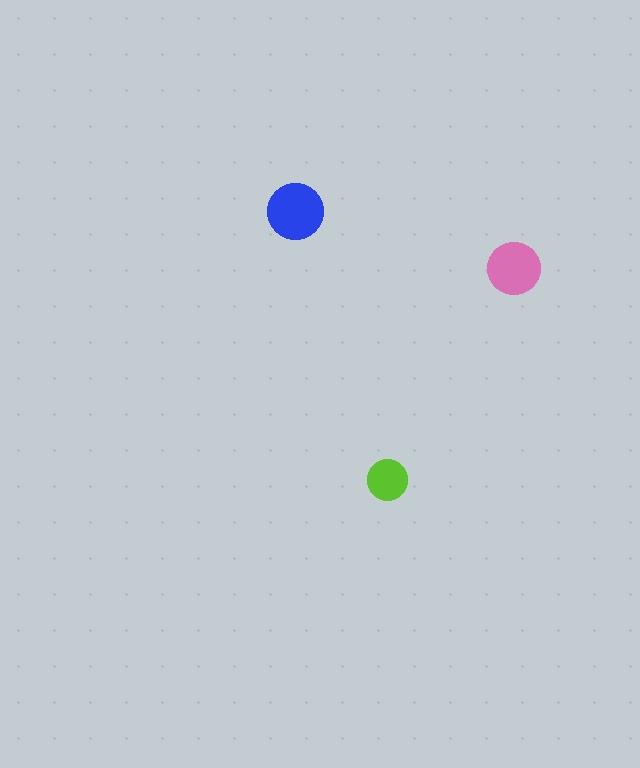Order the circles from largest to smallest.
the blue one, the pink one, the lime one.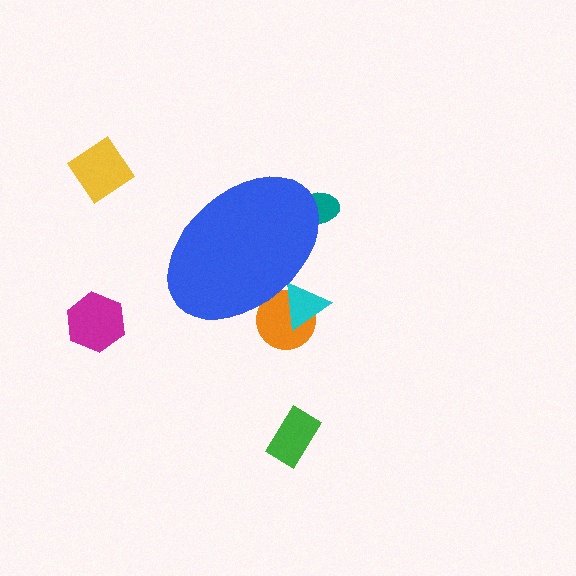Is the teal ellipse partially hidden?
Yes, the teal ellipse is partially hidden behind the blue ellipse.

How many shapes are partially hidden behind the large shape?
3 shapes are partially hidden.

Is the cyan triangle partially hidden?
Yes, the cyan triangle is partially hidden behind the blue ellipse.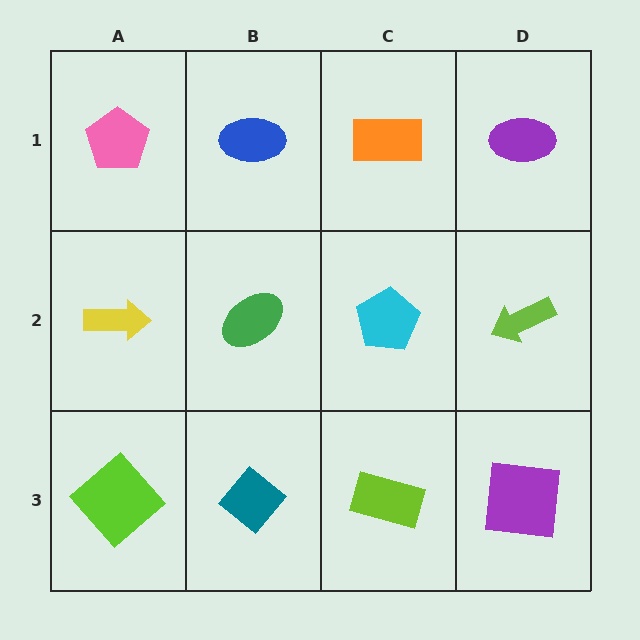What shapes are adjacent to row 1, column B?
A green ellipse (row 2, column B), a pink pentagon (row 1, column A), an orange rectangle (row 1, column C).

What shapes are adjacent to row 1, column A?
A yellow arrow (row 2, column A), a blue ellipse (row 1, column B).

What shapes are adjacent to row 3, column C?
A cyan pentagon (row 2, column C), a teal diamond (row 3, column B), a purple square (row 3, column D).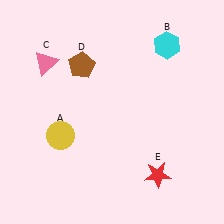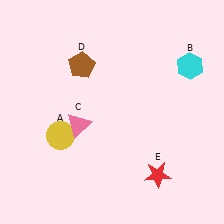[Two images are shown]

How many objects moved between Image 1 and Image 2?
2 objects moved between the two images.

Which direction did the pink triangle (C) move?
The pink triangle (C) moved down.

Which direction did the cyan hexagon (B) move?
The cyan hexagon (B) moved right.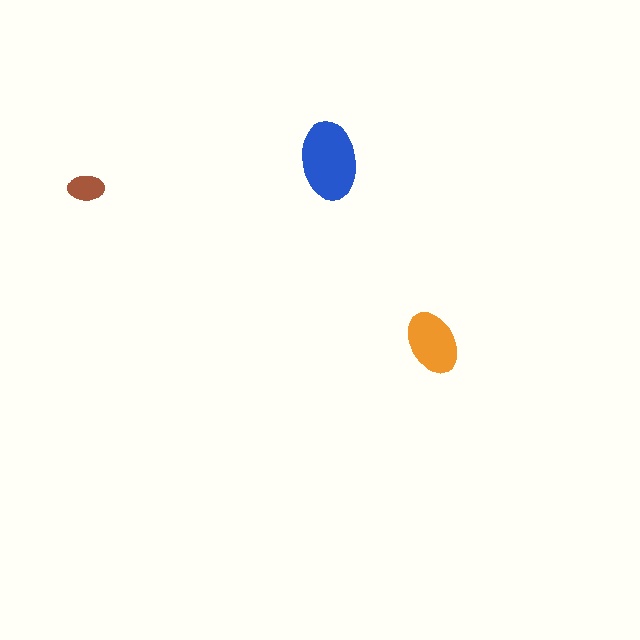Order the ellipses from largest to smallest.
the blue one, the orange one, the brown one.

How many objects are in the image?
There are 3 objects in the image.